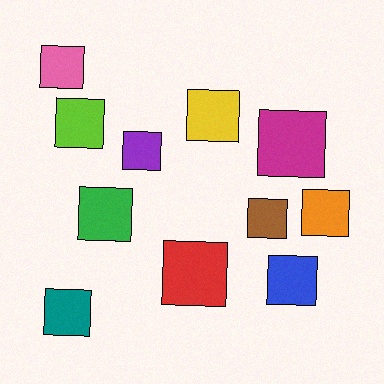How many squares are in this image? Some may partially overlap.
There are 11 squares.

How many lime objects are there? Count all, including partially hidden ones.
There is 1 lime object.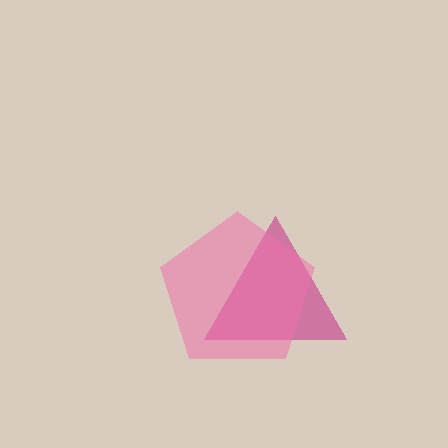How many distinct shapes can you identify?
There are 2 distinct shapes: a magenta triangle, a pink pentagon.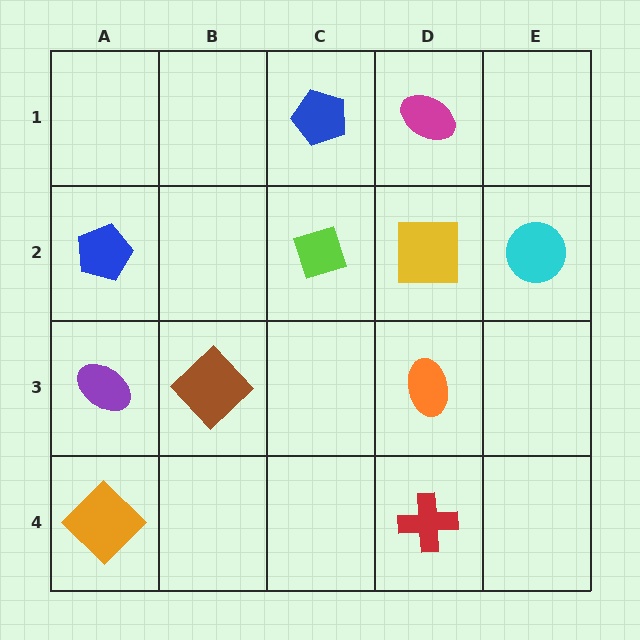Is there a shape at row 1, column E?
No, that cell is empty.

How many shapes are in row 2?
4 shapes.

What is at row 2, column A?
A blue pentagon.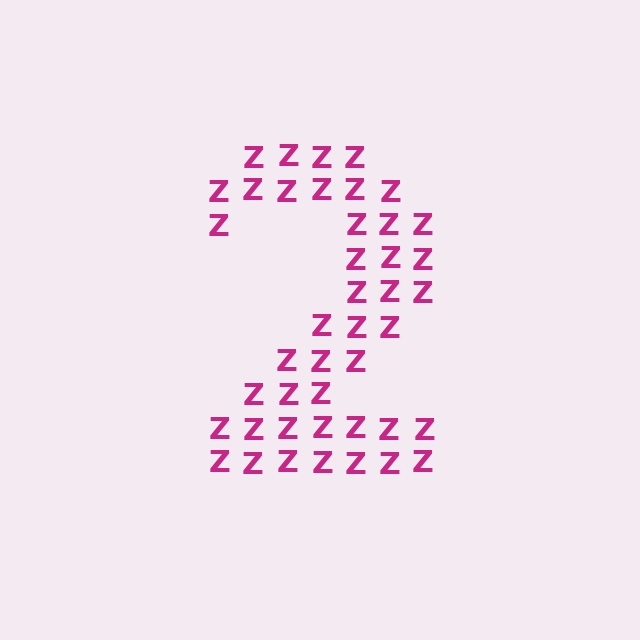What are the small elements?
The small elements are letter Z's.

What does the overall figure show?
The overall figure shows the digit 2.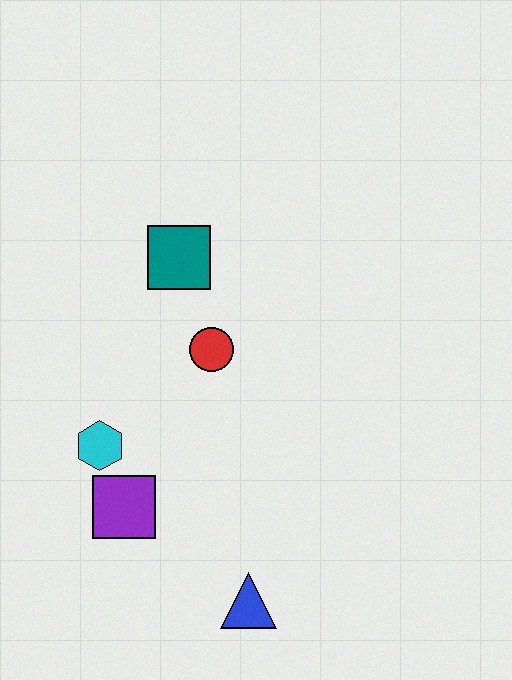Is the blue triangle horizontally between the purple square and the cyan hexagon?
No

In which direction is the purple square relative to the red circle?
The purple square is below the red circle.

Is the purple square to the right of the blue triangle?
No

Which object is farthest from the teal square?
The blue triangle is farthest from the teal square.